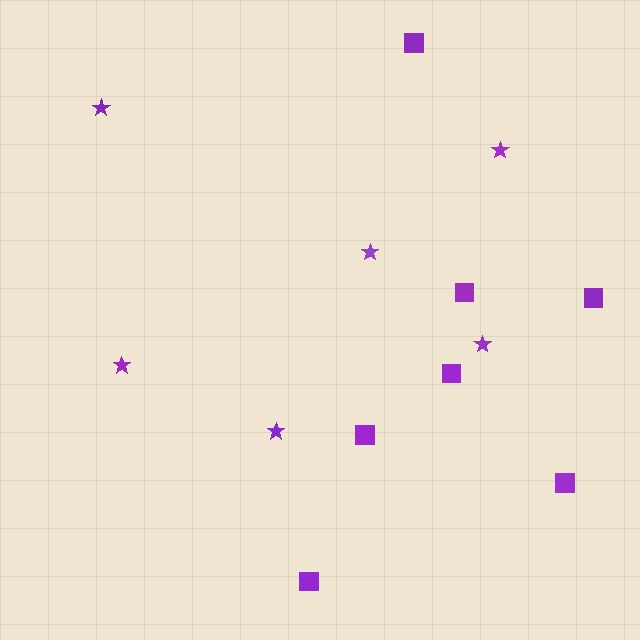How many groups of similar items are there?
There are 2 groups: one group of squares (7) and one group of stars (6).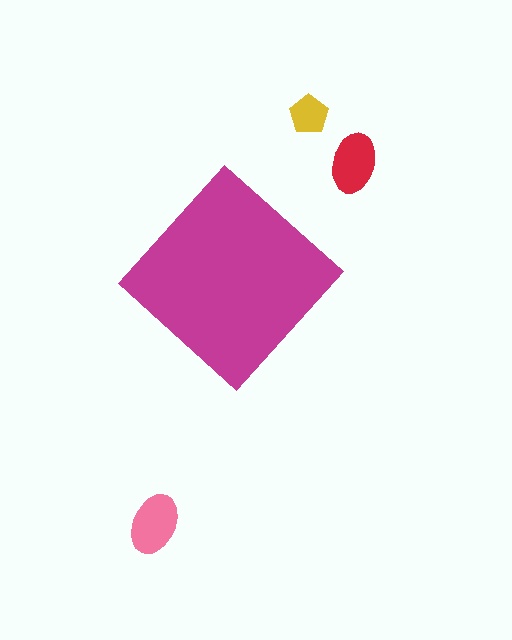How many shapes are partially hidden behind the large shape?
0 shapes are partially hidden.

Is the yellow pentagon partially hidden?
No, the yellow pentagon is fully visible.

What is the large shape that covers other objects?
A magenta diamond.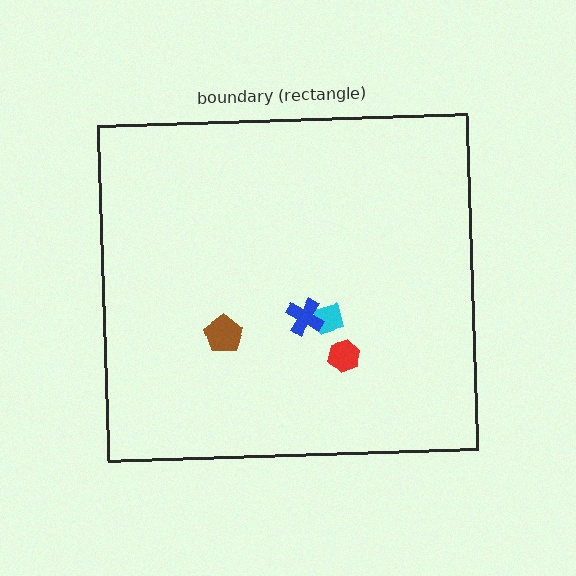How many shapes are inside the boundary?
4 inside, 0 outside.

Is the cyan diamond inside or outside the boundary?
Inside.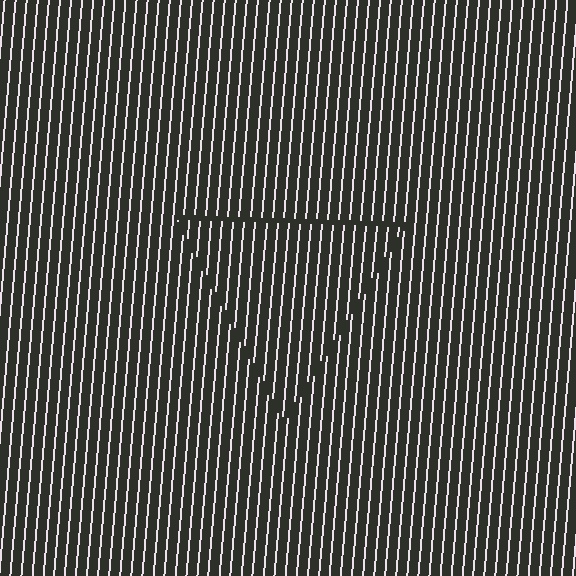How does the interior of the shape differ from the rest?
The interior of the shape contains the same grating, shifted by half a period — the contour is defined by the phase discontinuity where line-ends from the inner and outer gratings abut.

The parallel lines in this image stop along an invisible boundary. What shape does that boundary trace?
An illusory triangle. The interior of the shape contains the same grating, shifted by half a period — the contour is defined by the phase discontinuity where line-ends from the inner and outer gratings abut.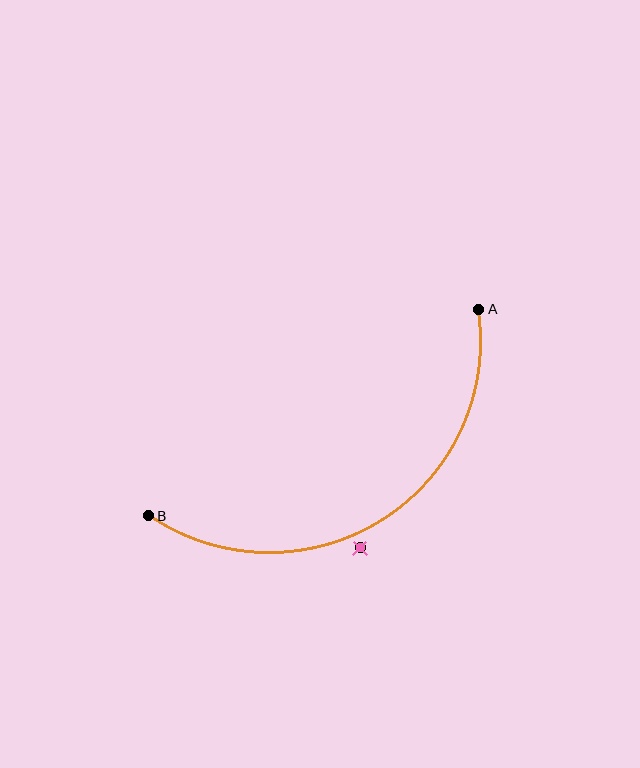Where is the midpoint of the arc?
The arc midpoint is the point on the curve farthest from the straight line joining A and B. It sits below that line.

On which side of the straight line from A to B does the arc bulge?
The arc bulges below the straight line connecting A and B.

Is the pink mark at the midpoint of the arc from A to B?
No — the pink mark does not lie on the arc at all. It sits slightly outside the curve.